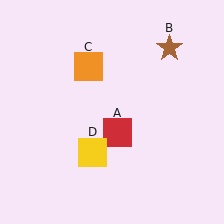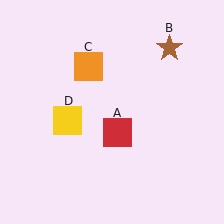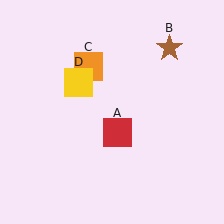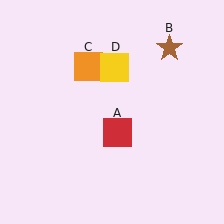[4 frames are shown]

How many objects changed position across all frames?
1 object changed position: yellow square (object D).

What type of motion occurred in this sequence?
The yellow square (object D) rotated clockwise around the center of the scene.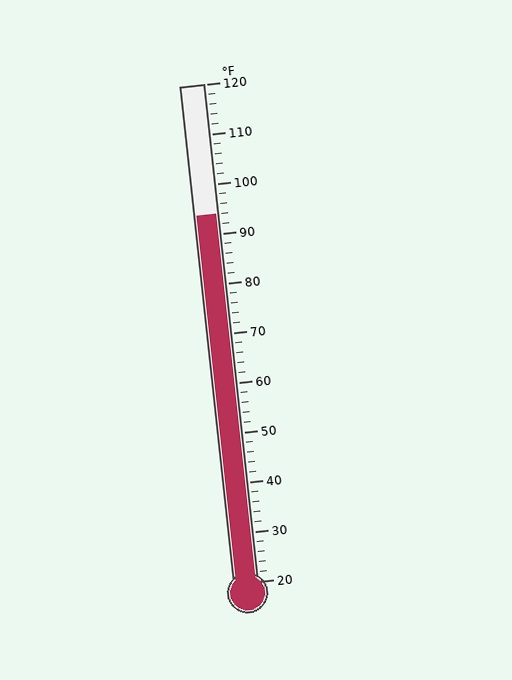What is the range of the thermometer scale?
The thermometer scale ranges from 20°F to 120°F.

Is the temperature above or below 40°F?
The temperature is above 40°F.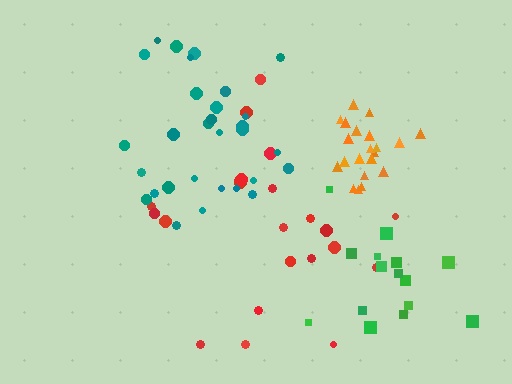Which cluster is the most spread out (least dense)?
Red.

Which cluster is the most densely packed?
Orange.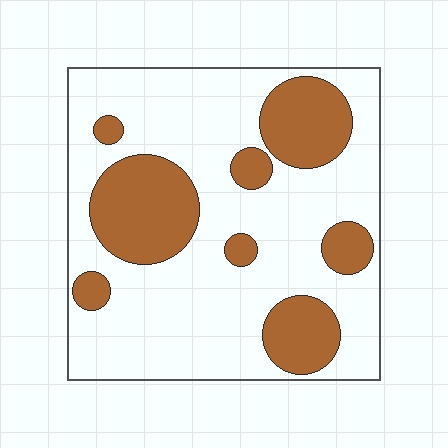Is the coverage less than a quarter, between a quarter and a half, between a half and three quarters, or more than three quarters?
Between a quarter and a half.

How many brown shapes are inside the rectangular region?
8.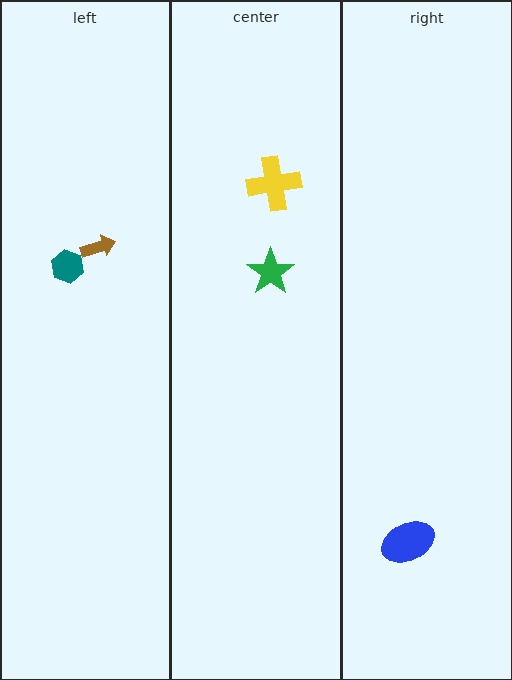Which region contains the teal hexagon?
The left region.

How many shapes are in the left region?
2.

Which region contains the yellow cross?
The center region.